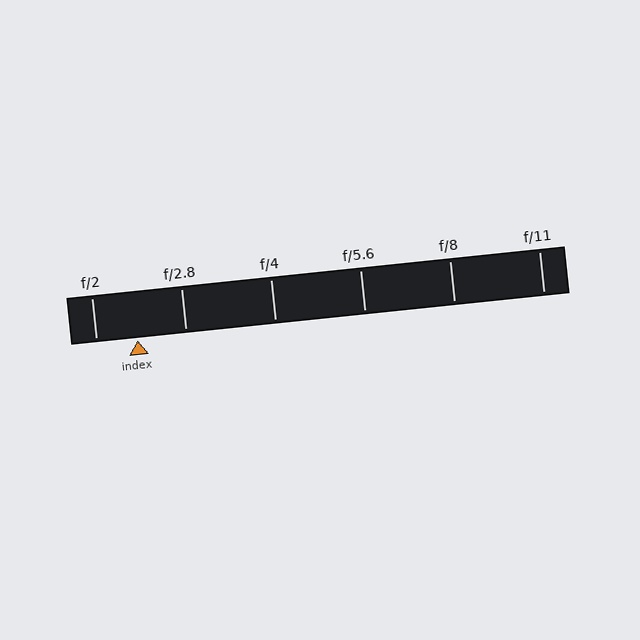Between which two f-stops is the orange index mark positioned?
The index mark is between f/2 and f/2.8.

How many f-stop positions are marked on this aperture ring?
There are 6 f-stop positions marked.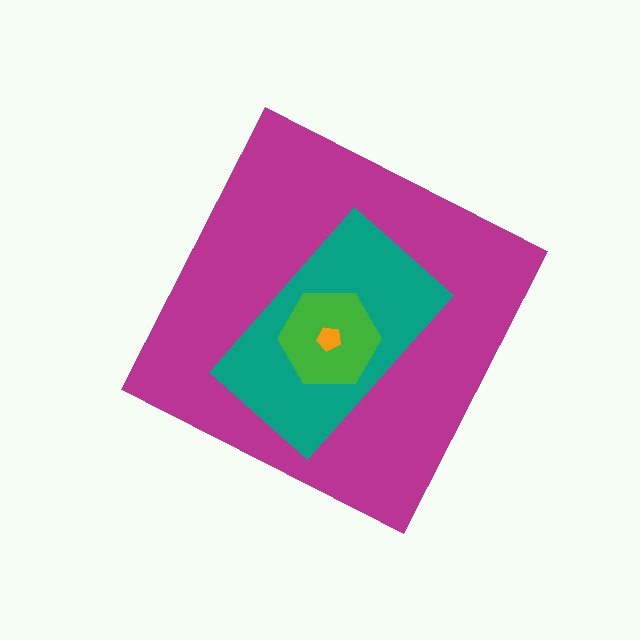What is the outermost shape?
The magenta diamond.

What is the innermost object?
The orange pentagon.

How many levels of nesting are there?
4.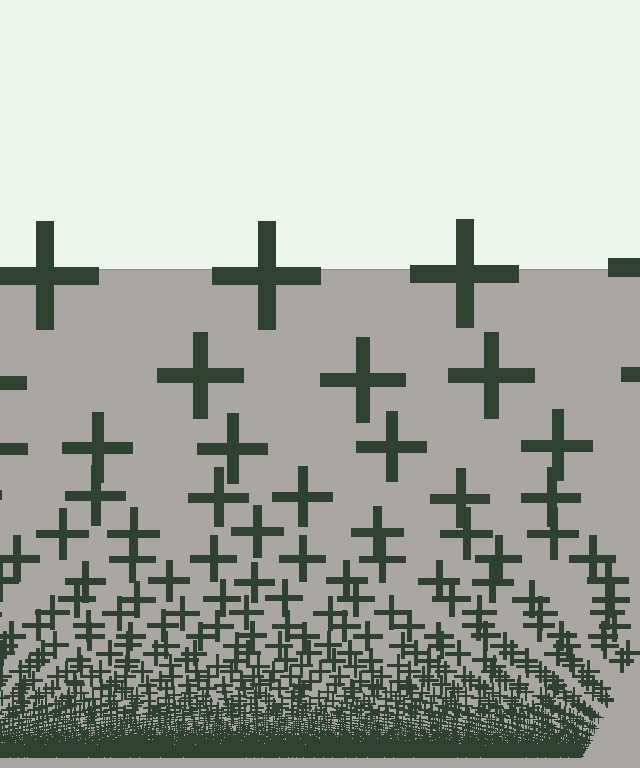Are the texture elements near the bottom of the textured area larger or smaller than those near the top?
Smaller. The gradient is inverted — elements near the bottom are smaller and denser.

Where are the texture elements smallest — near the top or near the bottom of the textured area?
Near the bottom.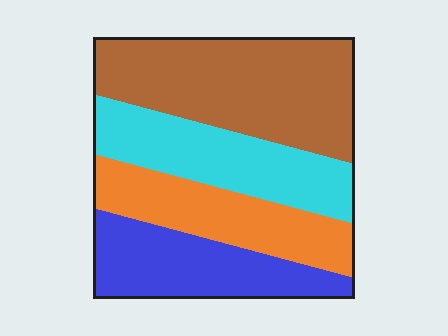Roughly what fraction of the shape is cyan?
Cyan covers 23% of the shape.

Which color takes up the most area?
Brown, at roughly 35%.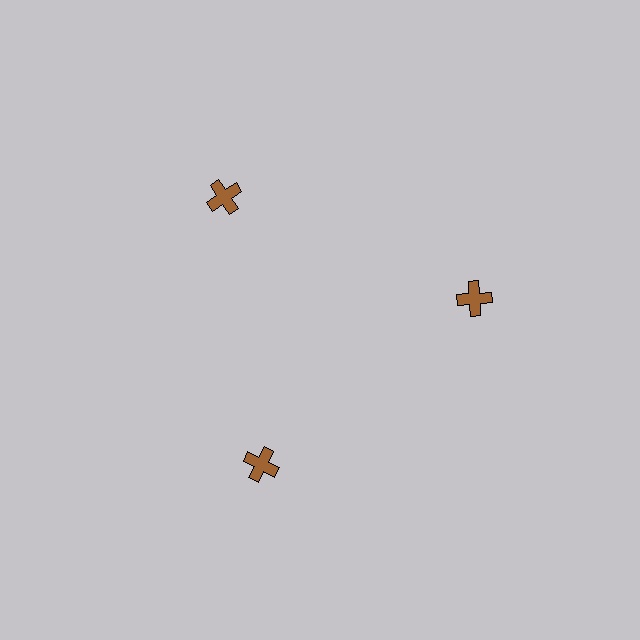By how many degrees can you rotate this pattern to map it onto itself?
The pattern maps onto itself every 120 degrees of rotation.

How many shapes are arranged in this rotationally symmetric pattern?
There are 3 shapes, arranged in 3 groups of 1.